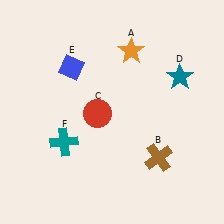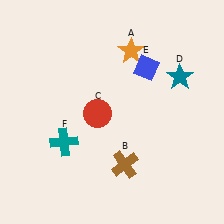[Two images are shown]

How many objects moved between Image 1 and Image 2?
2 objects moved between the two images.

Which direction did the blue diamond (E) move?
The blue diamond (E) moved right.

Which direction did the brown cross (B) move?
The brown cross (B) moved left.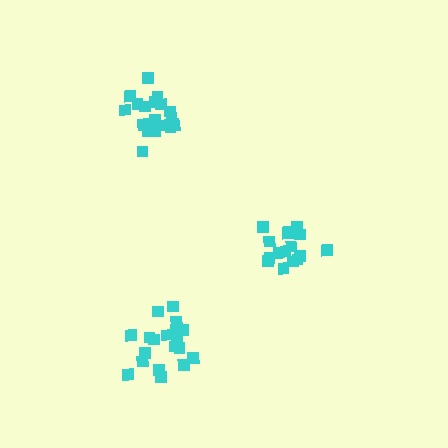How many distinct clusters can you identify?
There are 3 distinct clusters.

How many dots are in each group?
Group 1: 19 dots, Group 2: 17 dots, Group 3: 21 dots (57 total).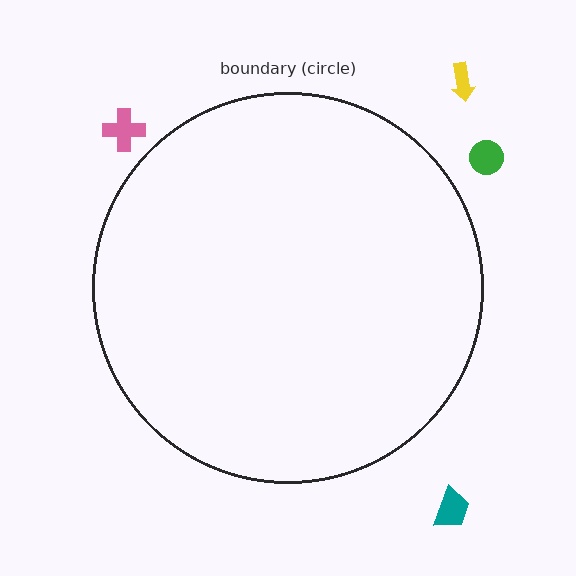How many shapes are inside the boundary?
0 inside, 4 outside.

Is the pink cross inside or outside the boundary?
Outside.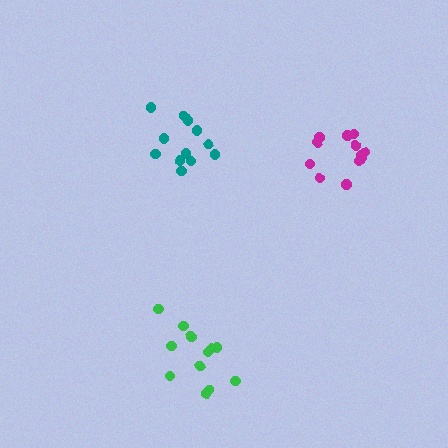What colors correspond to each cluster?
The clusters are colored: teal, green, magenta.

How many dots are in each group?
Group 1: 12 dots, Group 2: 12 dots, Group 3: 12 dots (36 total).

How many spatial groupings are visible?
There are 3 spatial groupings.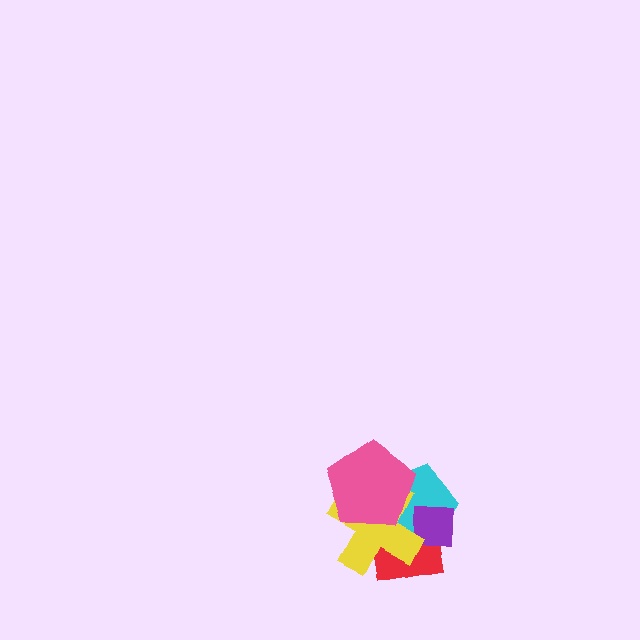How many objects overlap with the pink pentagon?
3 objects overlap with the pink pentagon.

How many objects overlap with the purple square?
3 objects overlap with the purple square.